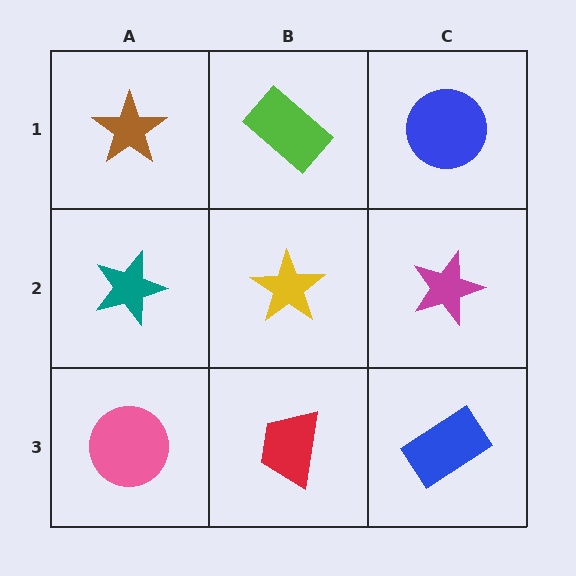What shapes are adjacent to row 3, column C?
A magenta star (row 2, column C), a red trapezoid (row 3, column B).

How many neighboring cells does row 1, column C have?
2.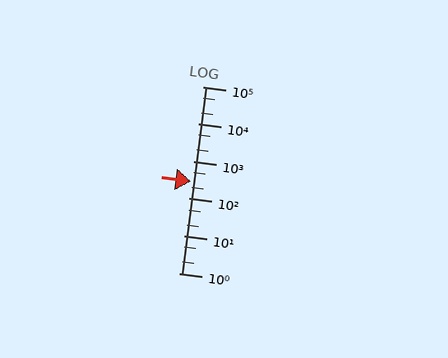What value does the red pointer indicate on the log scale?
The pointer indicates approximately 280.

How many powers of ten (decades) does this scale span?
The scale spans 5 decades, from 1 to 100000.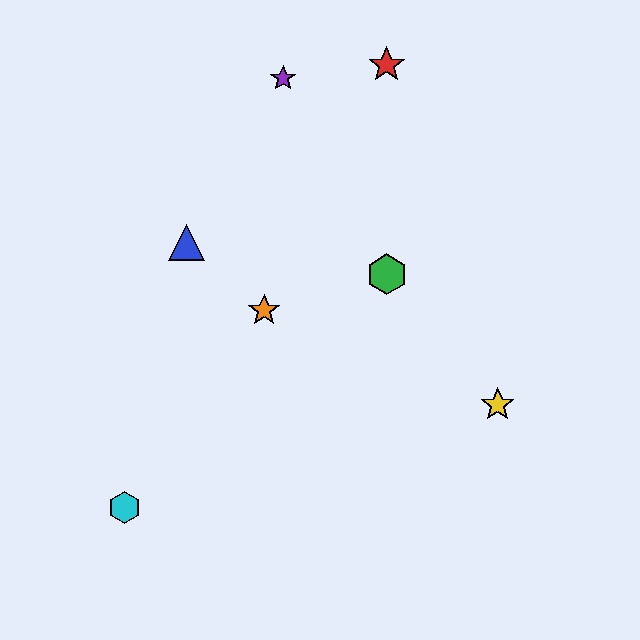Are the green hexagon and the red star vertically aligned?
Yes, both are at x≈387.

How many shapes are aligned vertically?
2 shapes (the red star, the green hexagon) are aligned vertically.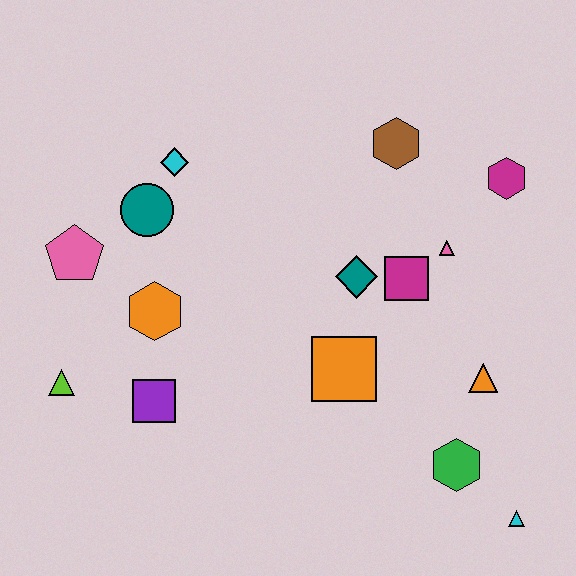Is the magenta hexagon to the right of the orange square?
Yes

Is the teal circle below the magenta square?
No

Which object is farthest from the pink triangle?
The lime triangle is farthest from the pink triangle.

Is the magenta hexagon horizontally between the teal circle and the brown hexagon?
No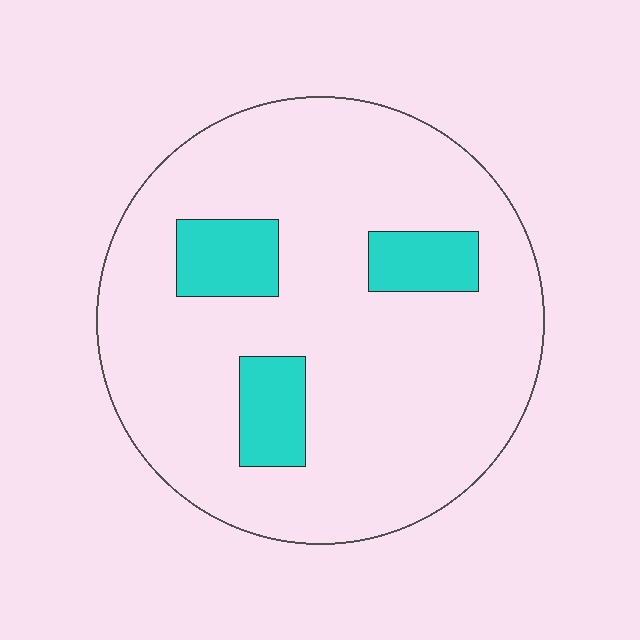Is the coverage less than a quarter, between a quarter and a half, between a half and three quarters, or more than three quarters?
Less than a quarter.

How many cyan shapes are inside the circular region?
3.